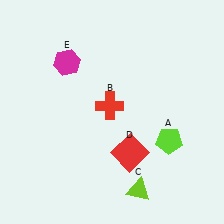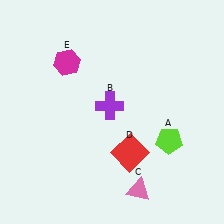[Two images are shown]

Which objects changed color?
B changed from red to purple. C changed from lime to pink.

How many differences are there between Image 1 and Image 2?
There are 2 differences between the two images.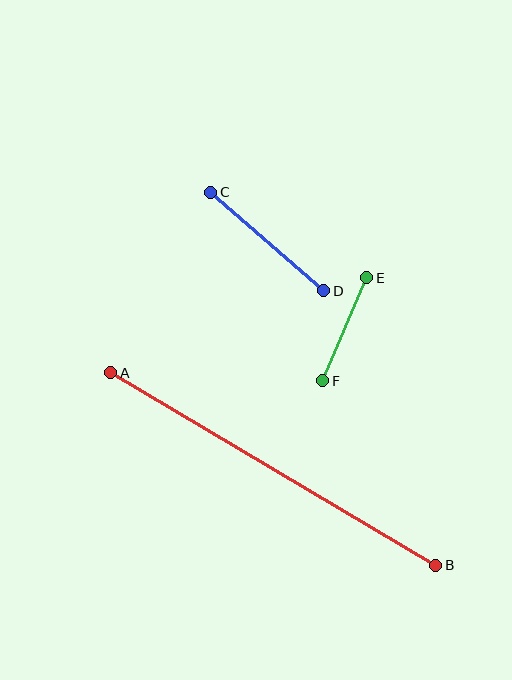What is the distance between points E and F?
The distance is approximately 112 pixels.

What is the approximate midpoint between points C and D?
The midpoint is at approximately (267, 241) pixels.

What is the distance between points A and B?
The distance is approximately 378 pixels.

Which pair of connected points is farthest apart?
Points A and B are farthest apart.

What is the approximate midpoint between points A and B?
The midpoint is at approximately (273, 469) pixels.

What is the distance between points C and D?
The distance is approximately 150 pixels.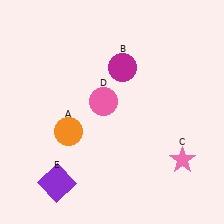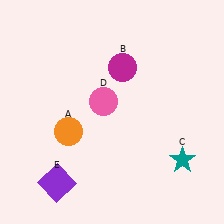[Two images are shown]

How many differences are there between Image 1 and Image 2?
There is 1 difference between the two images.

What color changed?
The star (C) changed from pink in Image 1 to teal in Image 2.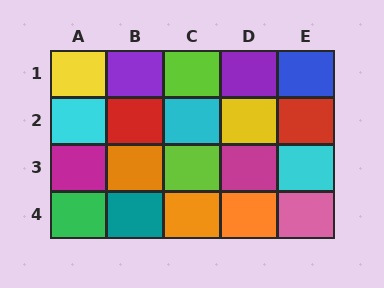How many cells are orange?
3 cells are orange.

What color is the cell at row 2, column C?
Cyan.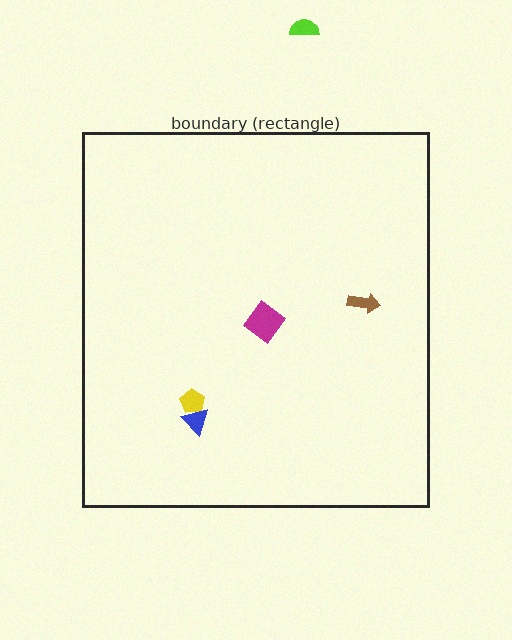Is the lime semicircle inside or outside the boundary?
Outside.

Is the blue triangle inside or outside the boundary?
Inside.